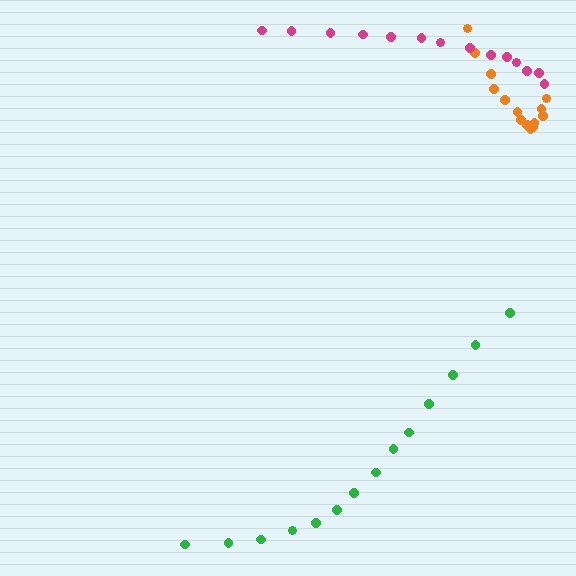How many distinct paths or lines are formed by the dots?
There are 3 distinct paths.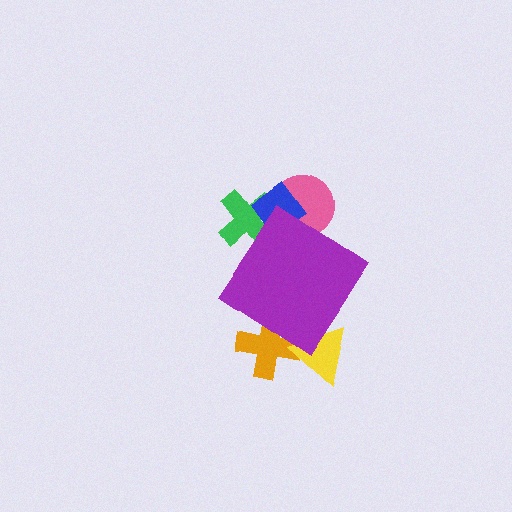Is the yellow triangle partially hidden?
Yes, the yellow triangle is partially hidden behind the purple diamond.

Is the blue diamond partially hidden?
Yes, the blue diamond is partially hidden behind the purple diamond.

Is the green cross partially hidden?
Yes, the green cross is partially hidden behind the purple diamond.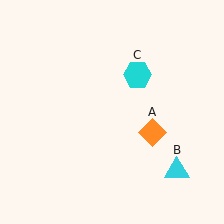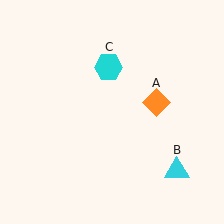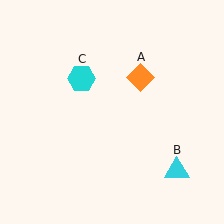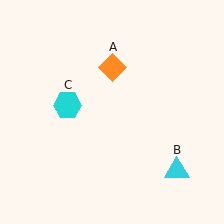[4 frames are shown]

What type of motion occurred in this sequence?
The orange diamond (object A), cyan hexagon (object C) rotated counterclockwise around the center of the scene.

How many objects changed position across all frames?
2 objects changed position: orange diamond (object A), cyan hexagon (object C).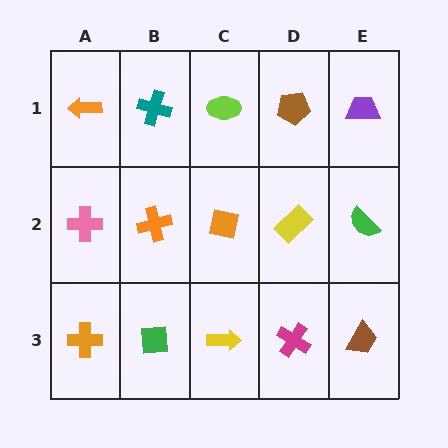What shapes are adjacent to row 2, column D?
A brown pentagon (row 1, column D), a magenta cross (row 3, column D), an orange square (row 2, column C), a green semicircle (row 2, column E).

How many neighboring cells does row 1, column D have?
3.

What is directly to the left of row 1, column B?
An orange arrow.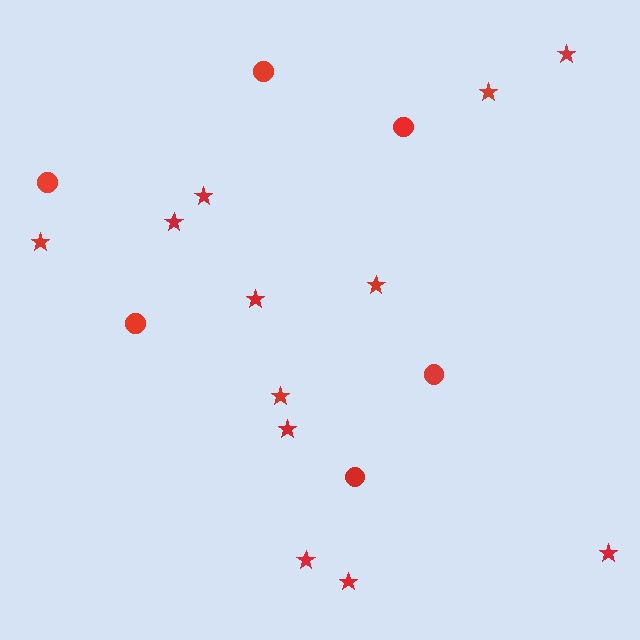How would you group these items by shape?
There are 2 groups: one group of circles (6) and one group of stars (12).